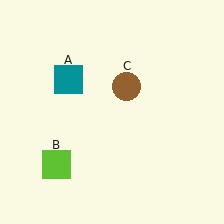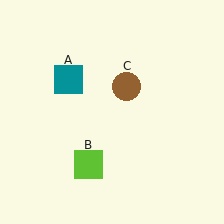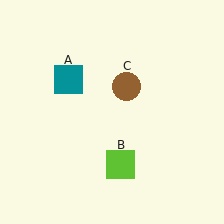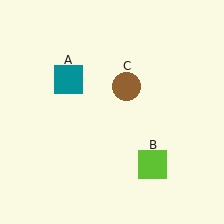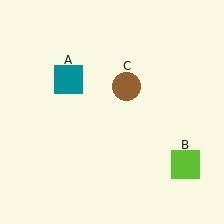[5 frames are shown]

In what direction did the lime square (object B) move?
The lime square (object B) moved right.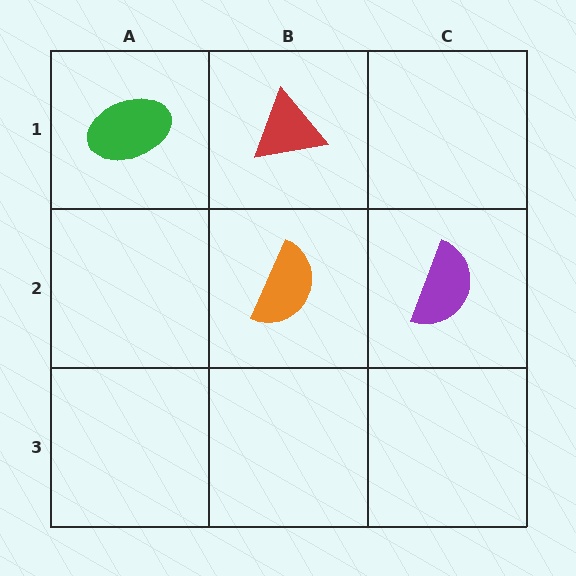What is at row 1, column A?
A green ellipse.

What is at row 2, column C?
A purple semicircle.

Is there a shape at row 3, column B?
No, that cell is empty.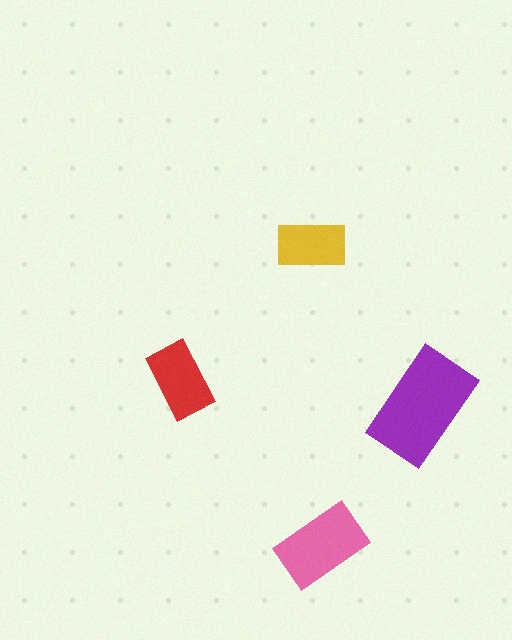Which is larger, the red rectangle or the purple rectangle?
The purple one.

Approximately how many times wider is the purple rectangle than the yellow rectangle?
About 1.5 times wider.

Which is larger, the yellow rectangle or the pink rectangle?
The pink one.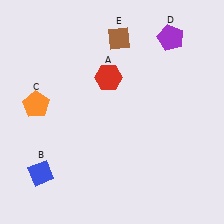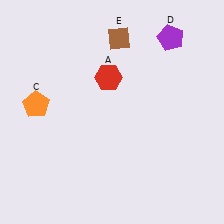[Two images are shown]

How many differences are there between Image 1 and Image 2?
There is 1 difference between the two images.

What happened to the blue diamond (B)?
The blue diamond (B) was removed in Image 2. It was in the bottom-left area of Image 1.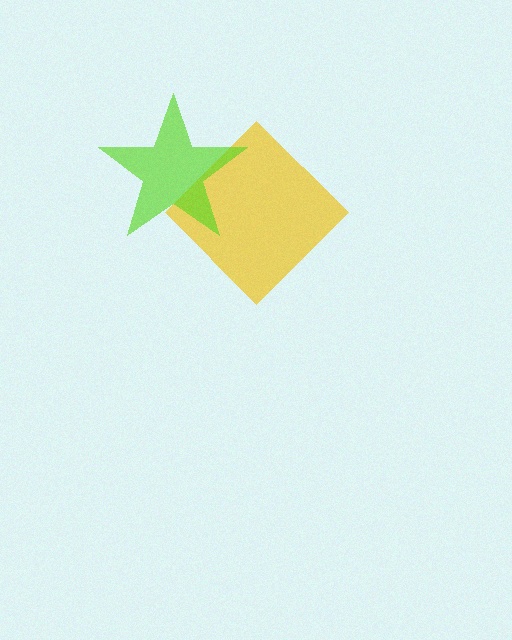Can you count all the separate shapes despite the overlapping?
Yes, there are 2 separate shapes.